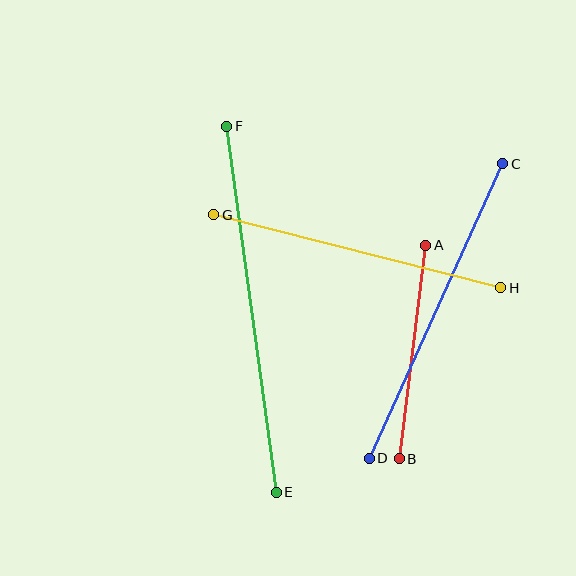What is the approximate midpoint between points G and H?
The midpoint is at approximately (357, 251) pixels.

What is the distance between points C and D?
The distance is approximately 324 pixels.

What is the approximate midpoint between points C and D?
The midpoint is at approximately (436, 311) pixels.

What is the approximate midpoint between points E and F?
The midpoint is at approximately (251, 309) pixels.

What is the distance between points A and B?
The distance is approximately 215 pixels.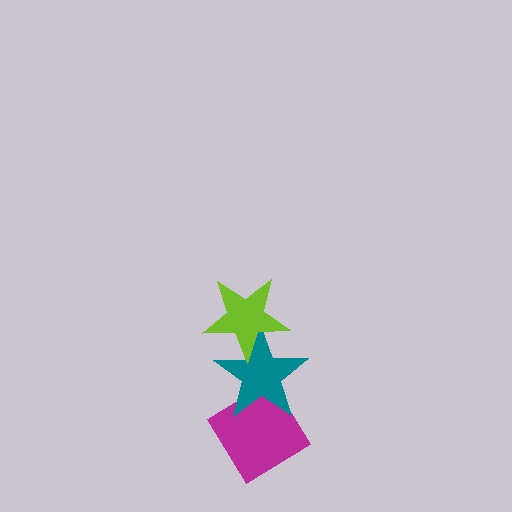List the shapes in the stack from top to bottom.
From top to bottom: the lime star, the teal star, the magenta diamond.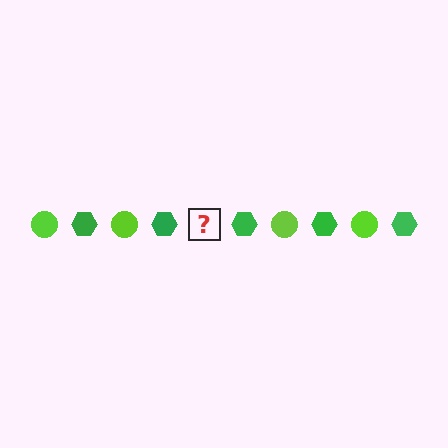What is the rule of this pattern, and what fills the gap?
The rule is that the pattern alternates between lime circle and green hexagon. The gap should be filled with a lime circle.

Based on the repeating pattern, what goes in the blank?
The blank should be a lime circle.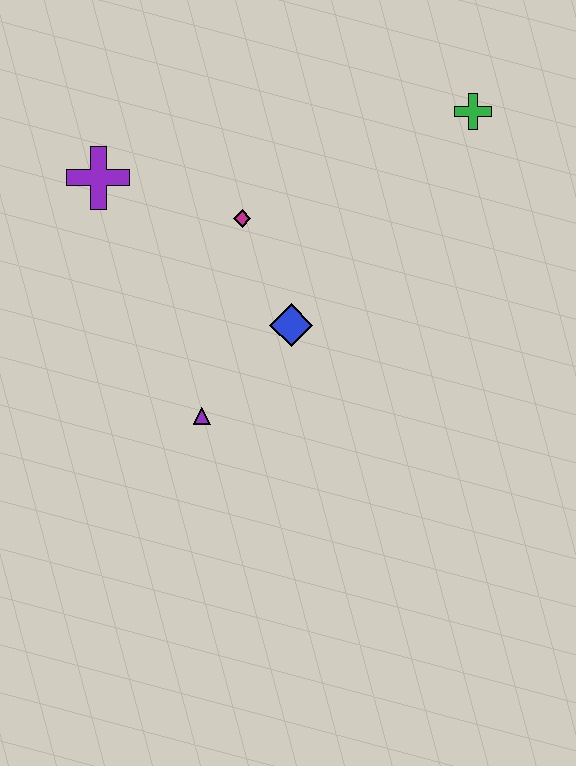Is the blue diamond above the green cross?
No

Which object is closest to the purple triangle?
The blue diamond is closest to the purple triangle.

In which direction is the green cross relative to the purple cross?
The green cross is to the right of the purple cross.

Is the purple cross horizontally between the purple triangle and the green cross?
No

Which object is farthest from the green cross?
The purple triangle is farthest from the green cross.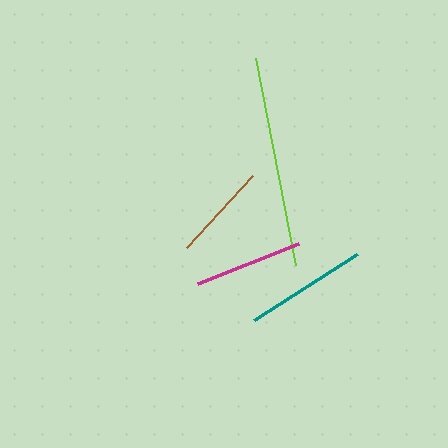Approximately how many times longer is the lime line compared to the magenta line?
The lime line is approximately 1.9 times the length of the magenta line.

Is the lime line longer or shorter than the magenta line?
The lime line is longer than the magenta line.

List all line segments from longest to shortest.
From longest to shortest: lime, teal, magenta, brown.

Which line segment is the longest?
The lime line is the longest at approximately 211 pixels.